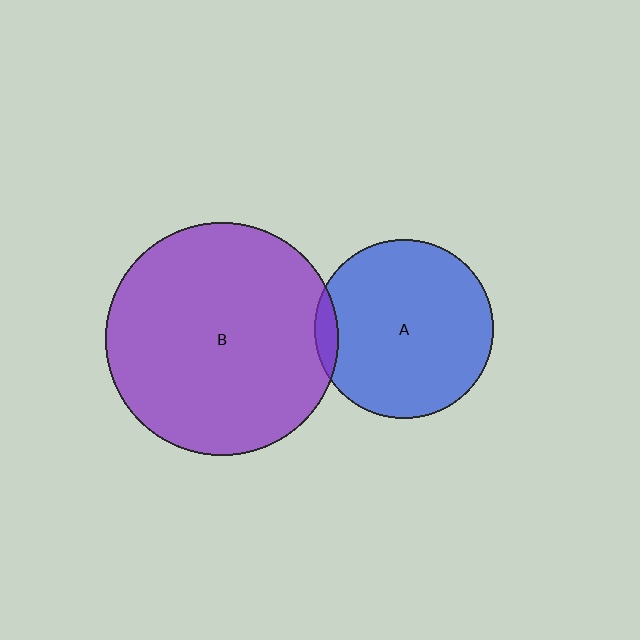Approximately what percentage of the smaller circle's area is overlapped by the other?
Approximately 5%.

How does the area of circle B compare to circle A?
Approximately 1.7 times.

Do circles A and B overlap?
Yes.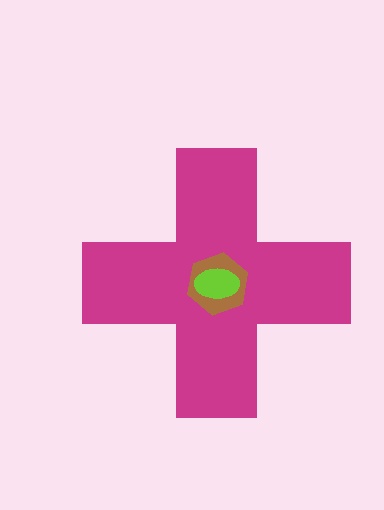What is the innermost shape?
The lime ellipse.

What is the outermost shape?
The magenta cross.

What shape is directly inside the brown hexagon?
The lime ellipse.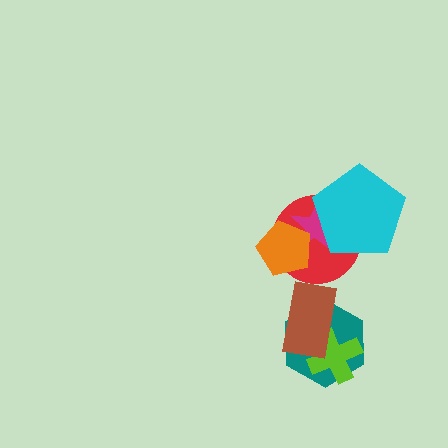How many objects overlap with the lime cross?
2 objects overlap with the lime cross.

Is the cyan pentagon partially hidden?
No, no other shape covers it.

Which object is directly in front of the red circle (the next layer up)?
The magenta star is directly in front of the red circle.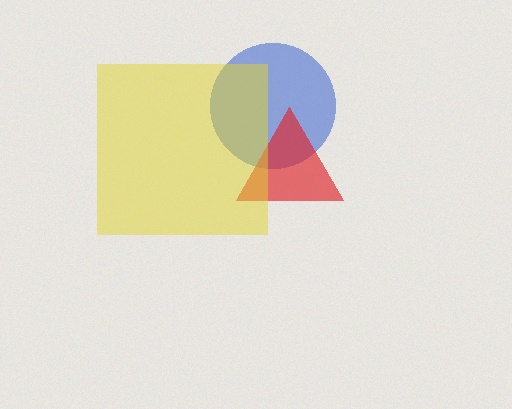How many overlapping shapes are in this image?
There are 3 overlapping shapes in the image.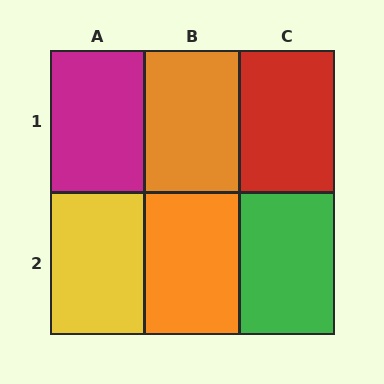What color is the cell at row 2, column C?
Green.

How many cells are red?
1 cell is red.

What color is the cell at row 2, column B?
Orange.